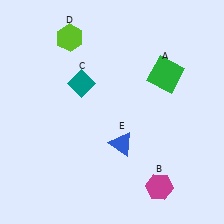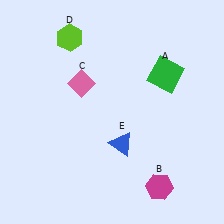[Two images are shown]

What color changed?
The diamond (C) changed from teal in Image 1 to pink in Image 2.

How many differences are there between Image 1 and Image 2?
There is 1 difference between the two images.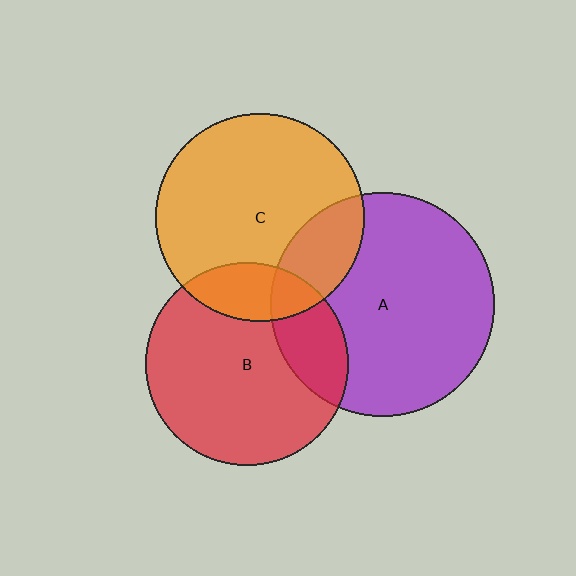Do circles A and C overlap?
Yes.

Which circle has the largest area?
Circle A (purple).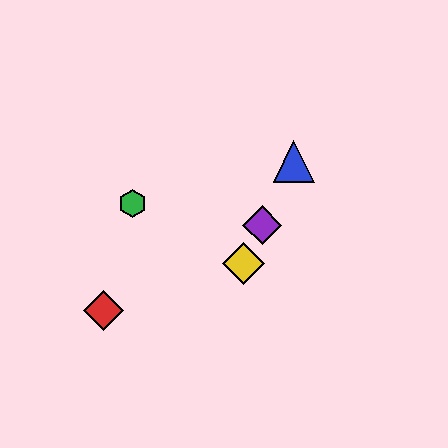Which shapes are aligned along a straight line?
The blue triangle, the yellow diamond, the purple diamond are aligned along a straight line.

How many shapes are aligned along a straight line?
3 shapes (the blue triangle, the yellow diamond, the purple diamond) are aligned along a straight line.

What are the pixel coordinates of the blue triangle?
The blue triangle is at (294, 161).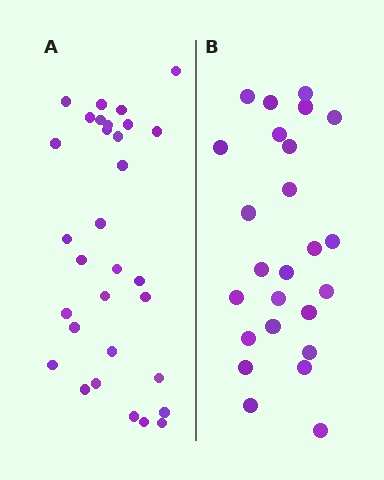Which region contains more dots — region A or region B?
Region A (the left region) has more dots.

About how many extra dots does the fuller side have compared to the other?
Region A has about 6 more dots than region B.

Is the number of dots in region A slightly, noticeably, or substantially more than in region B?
Region A has only slightly more — the two regions are fairly close. The ratio is roughly 1.2 to 1.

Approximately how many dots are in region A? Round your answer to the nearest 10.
About 30 dots. (The exact count is 31, which rounds to 30.)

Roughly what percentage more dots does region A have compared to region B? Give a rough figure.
About 25% more.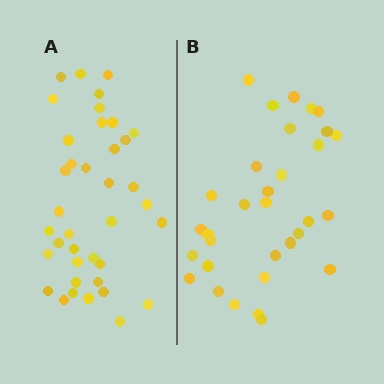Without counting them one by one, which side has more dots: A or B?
Region A (the left region) has more dots.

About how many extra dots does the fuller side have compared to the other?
Region A has about 6 more dots than region B.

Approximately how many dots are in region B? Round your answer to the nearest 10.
About 30 dots. (The exact count is 32, which rounds to 30.)